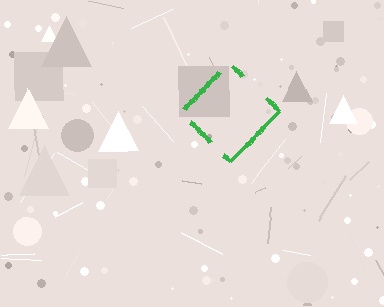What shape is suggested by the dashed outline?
The dashed outline suggests a diamond.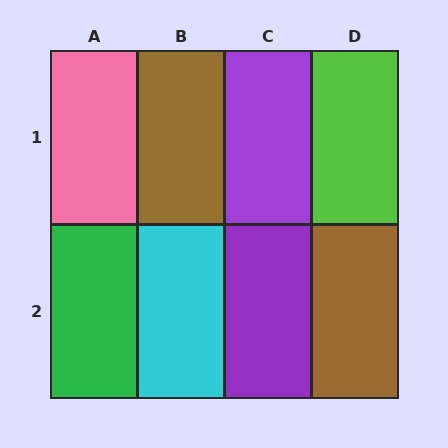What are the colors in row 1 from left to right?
Pink, brown, purple, lime.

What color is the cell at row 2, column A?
Green.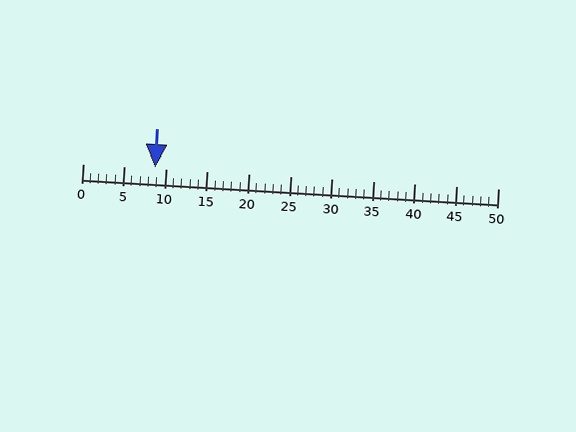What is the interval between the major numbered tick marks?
The major tick marks are spaced 5 units apart.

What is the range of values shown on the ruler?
The ruler shows values from 0 to 50.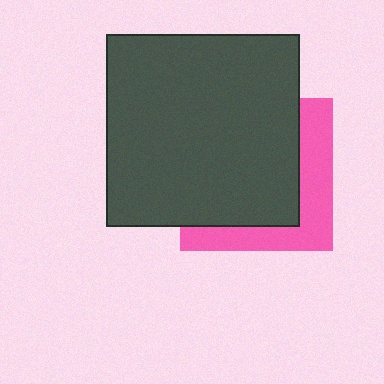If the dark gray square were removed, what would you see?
You would see the complete pink square.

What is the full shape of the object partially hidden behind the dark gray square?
The partially hidden object is a pink square.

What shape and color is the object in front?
The object in front is a dark gray square.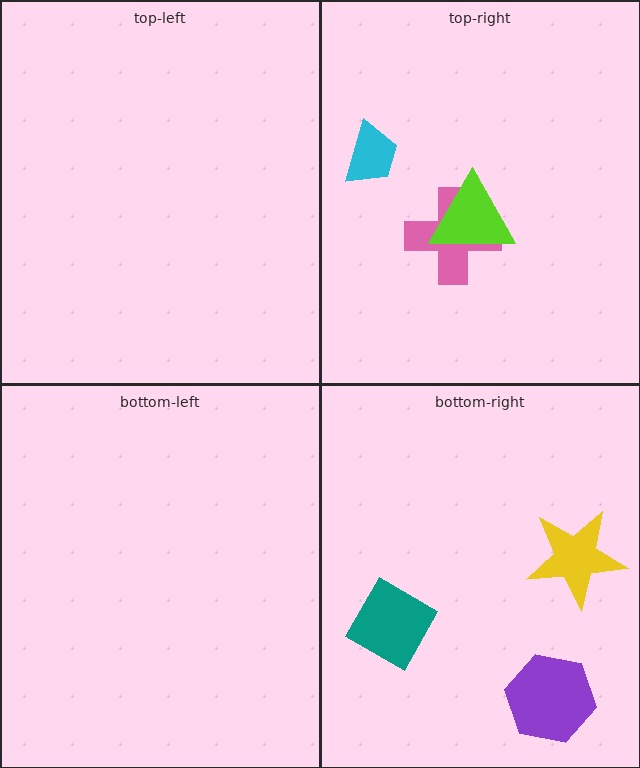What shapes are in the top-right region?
The pink cross, the lime triangle, the cyan trapezoid.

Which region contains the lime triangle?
The top-right region.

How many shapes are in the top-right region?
3.